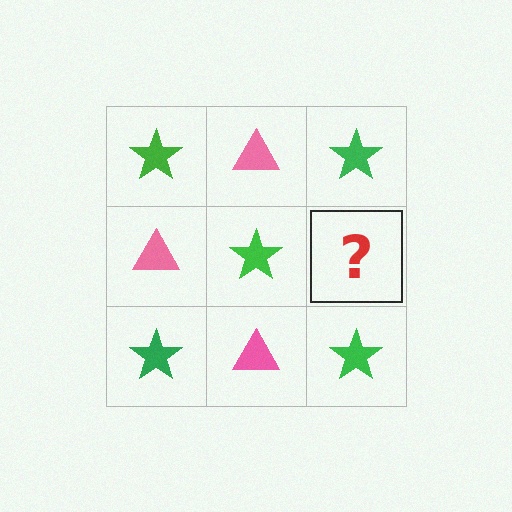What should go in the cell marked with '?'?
The missing cell should contain a pink triangle.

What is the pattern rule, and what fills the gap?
The rule is that it alternates green star and pink triangle in a checkerboard pattern. The gap should be filled with a pink triangle.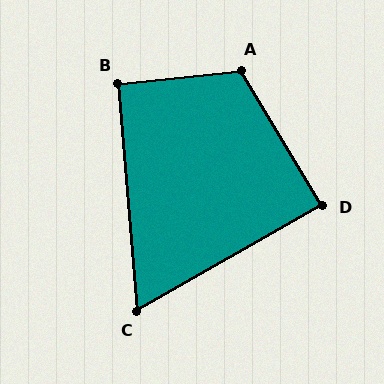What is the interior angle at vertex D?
Approximately 89 degrees (approximately right).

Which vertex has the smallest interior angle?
C, at approximately 65 degrees.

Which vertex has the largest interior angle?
A, at approximately 115 degrees.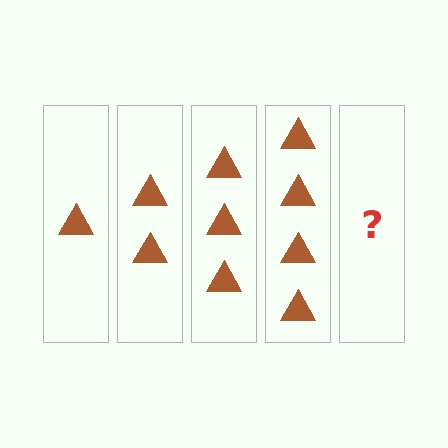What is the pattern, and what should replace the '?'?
The pattern is that each step adds one more triangle. The '?' should be 5 triangles.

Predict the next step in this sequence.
The next step is 5 triangles.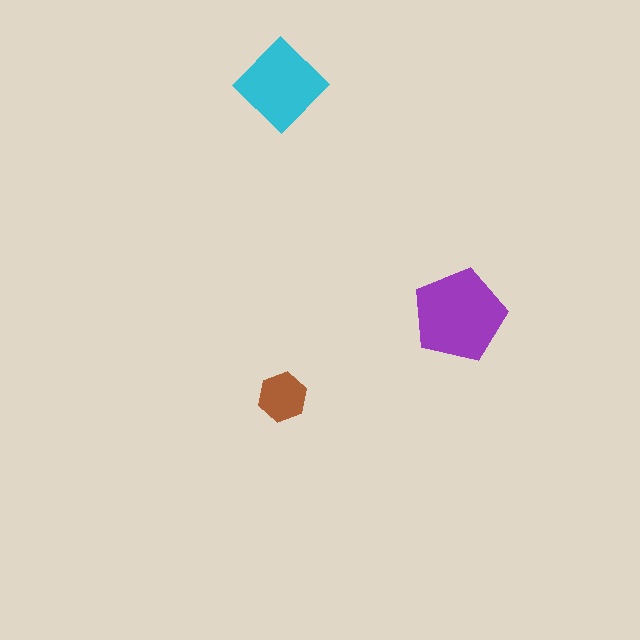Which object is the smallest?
The brown hexagon.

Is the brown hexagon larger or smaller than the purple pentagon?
Smaller.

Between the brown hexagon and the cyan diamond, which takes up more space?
The cyan diamond.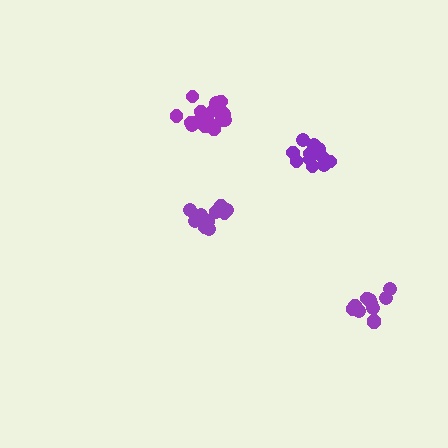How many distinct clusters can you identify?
There are 4 distinct clusters.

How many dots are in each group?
Group 1: 12 dots, Group 2: 18 dots, Group 3: 12 dots, Group 4: 12 dots (54 total).